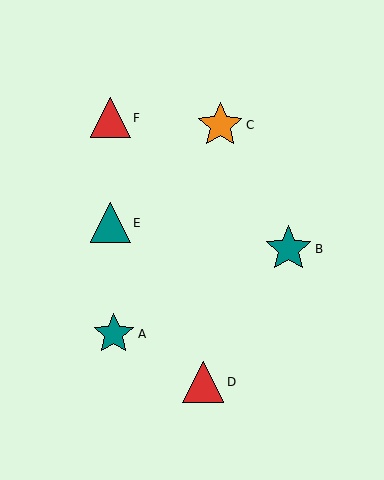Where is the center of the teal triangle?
The center of the teal triangle is at (110, 223).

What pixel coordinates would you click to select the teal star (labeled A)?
Click at (114, 334) to select the teal star A.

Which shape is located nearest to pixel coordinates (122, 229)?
The teal triangle (labeled E) at (110, 223) is nearest to that location.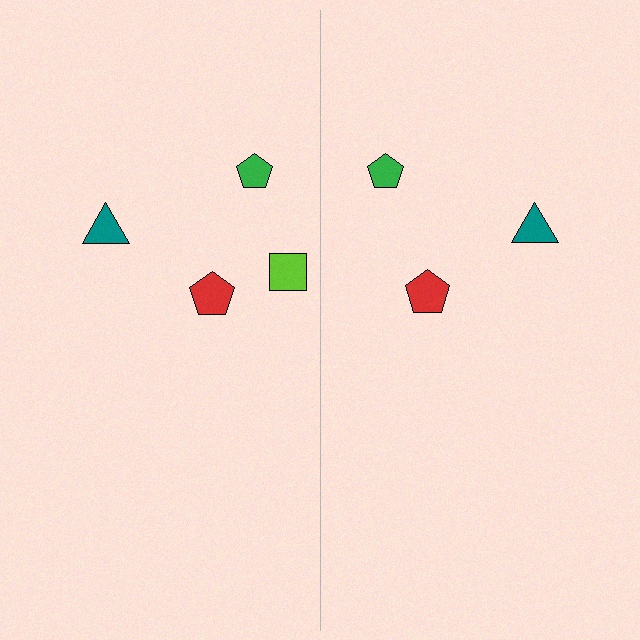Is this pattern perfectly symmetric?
No, the pattern is not perfectly symmetric. A lime square is missing from the right side.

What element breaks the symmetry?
A lime square is missing from the right side.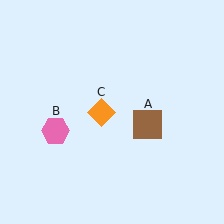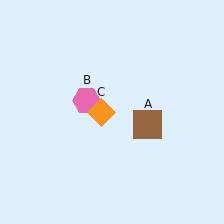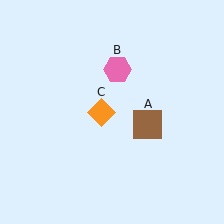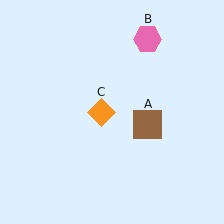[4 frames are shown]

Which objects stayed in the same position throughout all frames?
Brown square (object A) and orange diamond (object C) remained stationary.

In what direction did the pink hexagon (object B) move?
The pink hexagon (object B) moved up and to the right.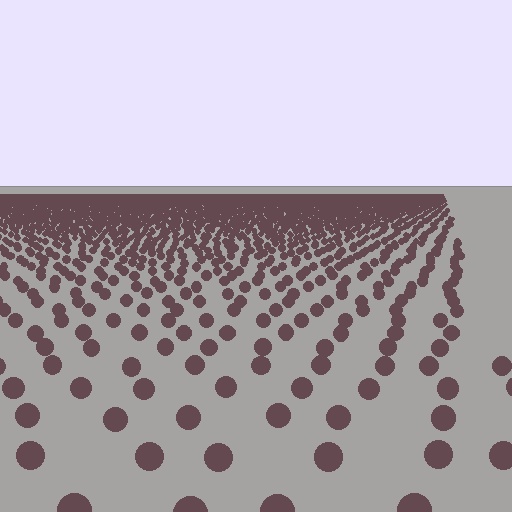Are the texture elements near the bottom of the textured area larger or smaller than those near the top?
Larger. Near the bottom, elements are closer to the viewer and appear at a bigger on-screen size.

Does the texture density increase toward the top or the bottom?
Density increases toward the top.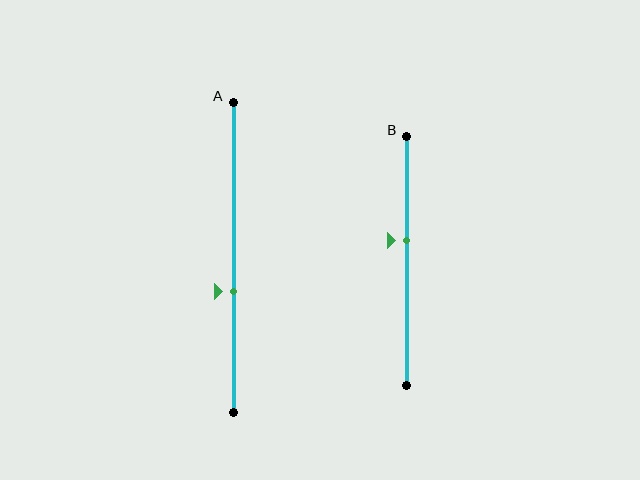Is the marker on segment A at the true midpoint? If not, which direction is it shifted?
No, the marker on segment A is shifted downward by about 11% of the segment length.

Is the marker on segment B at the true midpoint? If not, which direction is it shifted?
No, the marker on segment B is shifted upward by about 8% of the segment length.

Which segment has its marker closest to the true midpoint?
Segment B has its marker closest to the true midpoint.